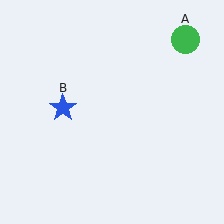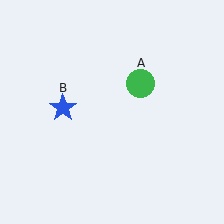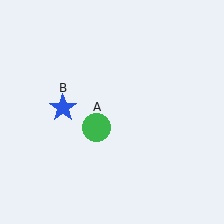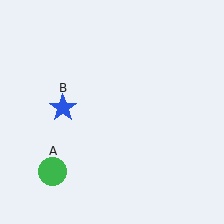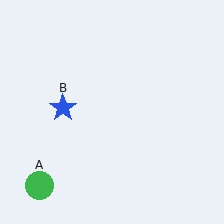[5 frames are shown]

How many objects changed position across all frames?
1 object changed position: green circle (object A).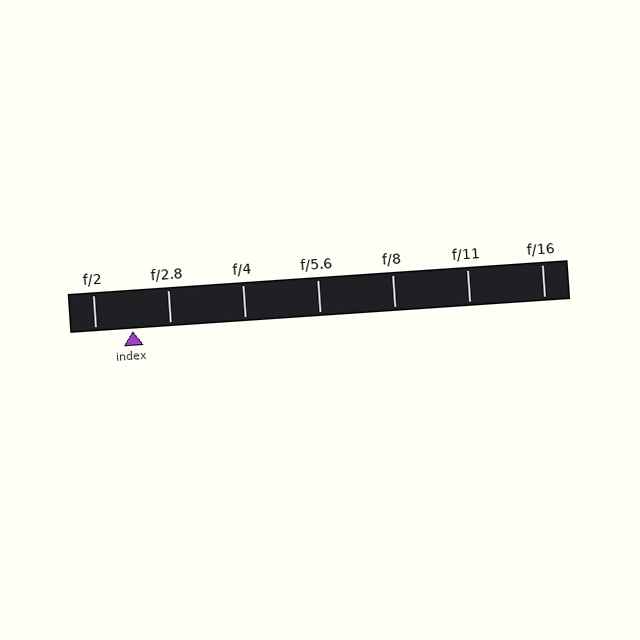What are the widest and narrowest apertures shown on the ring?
The widest aperture shown is f/2 and the narrowest is f/16.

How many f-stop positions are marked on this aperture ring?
There are 7 f-stop positions marked.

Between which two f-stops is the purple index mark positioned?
The index mark is between f/2 and f/2.8.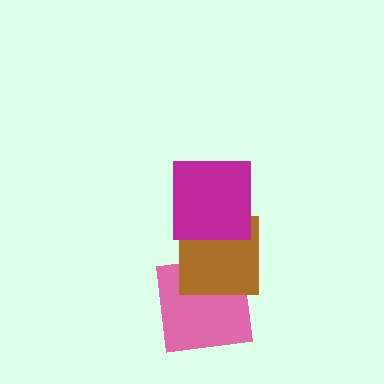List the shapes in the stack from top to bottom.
From top to bottom: the magenta square, the brown square, the pink square.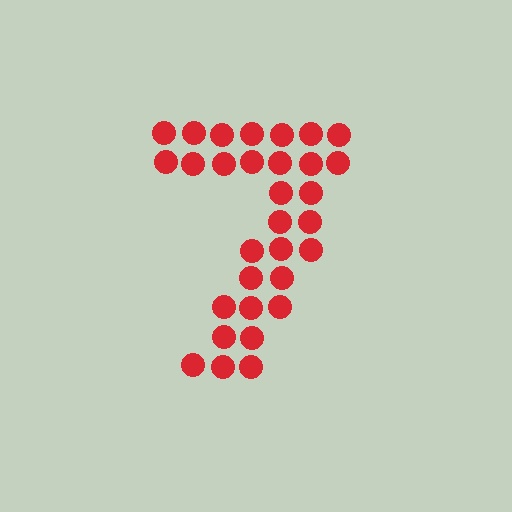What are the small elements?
The small elements are circles.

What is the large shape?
The large shape is the digit 7.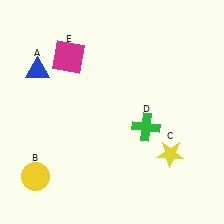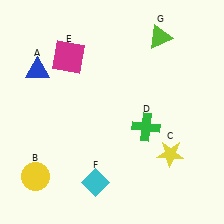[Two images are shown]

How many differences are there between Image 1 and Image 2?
There are 2 differences between the two images.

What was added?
A cyan diamond (F), a lime triangle (G) were added in Image 2.